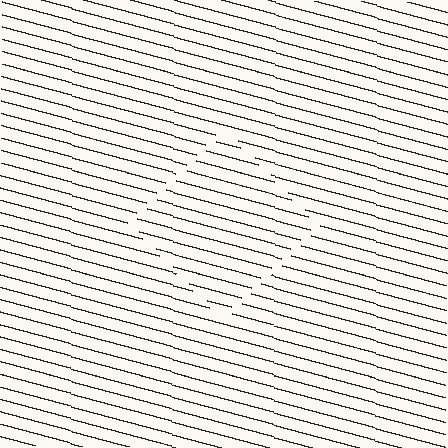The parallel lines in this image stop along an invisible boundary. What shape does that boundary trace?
An illusory square. The interior of the shape contains the same grating, shifted by half a period — the contour is defined by the phase discontinuity where line-ends from the inner and outer gratings abut.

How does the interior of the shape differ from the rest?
The interior of the shape contains the same grating, shifted by half a period — the contour is defined by the phase discontinuity where line-ends from the inner and outer gratings abut.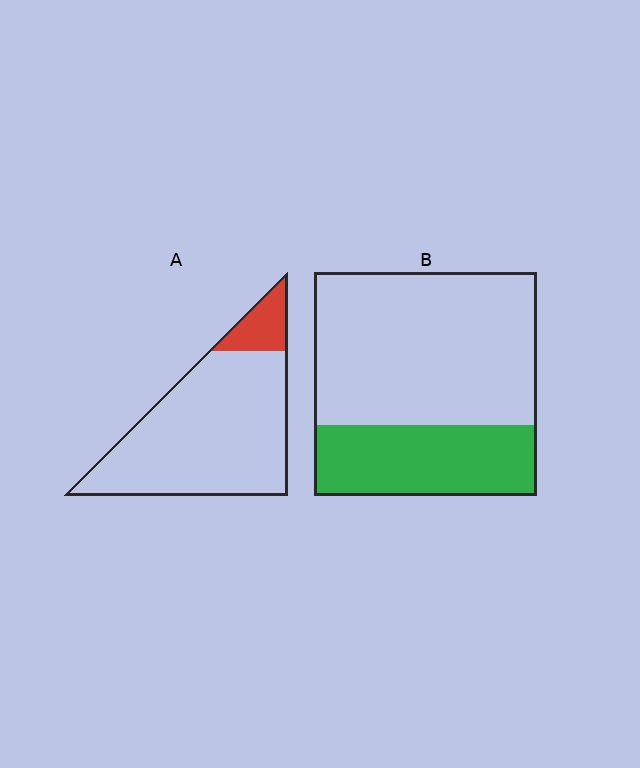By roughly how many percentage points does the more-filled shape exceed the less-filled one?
By roughly 20 percentage points (B over A).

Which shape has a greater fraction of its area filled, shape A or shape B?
Shape B.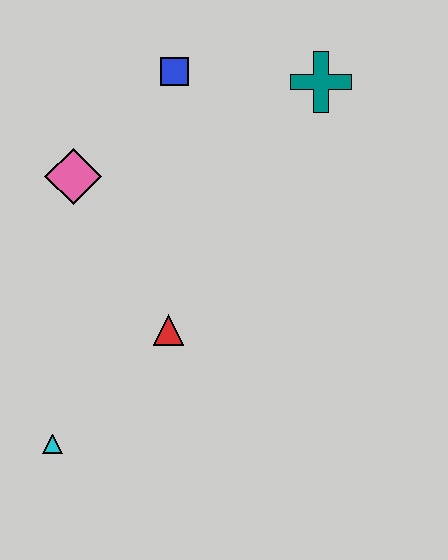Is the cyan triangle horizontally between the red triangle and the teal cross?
No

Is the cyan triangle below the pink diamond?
Yes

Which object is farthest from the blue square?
The cyan triangle is farthest from the blue square.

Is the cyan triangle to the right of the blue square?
No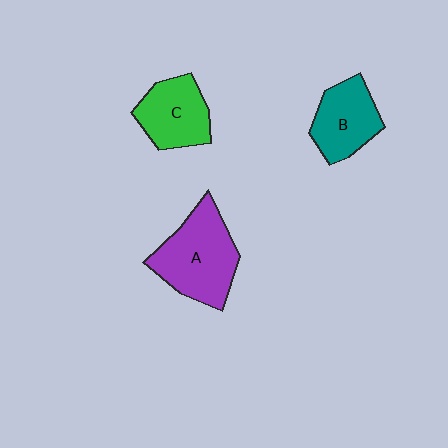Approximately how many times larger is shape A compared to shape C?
Approximately 1.4 times.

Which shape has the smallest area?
Shape B (teal).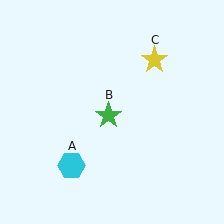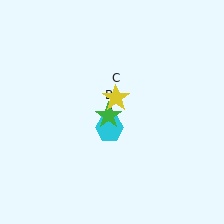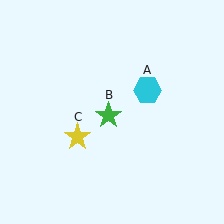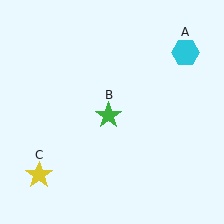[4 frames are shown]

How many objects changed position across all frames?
2 objects changed position: cyan hexagon (object A), yellow star (object C).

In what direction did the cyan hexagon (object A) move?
The cyan hexagon (object A) moved up and to the right.